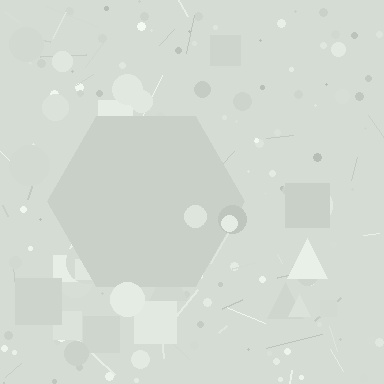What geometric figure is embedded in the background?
A hexagon is embedded in the background.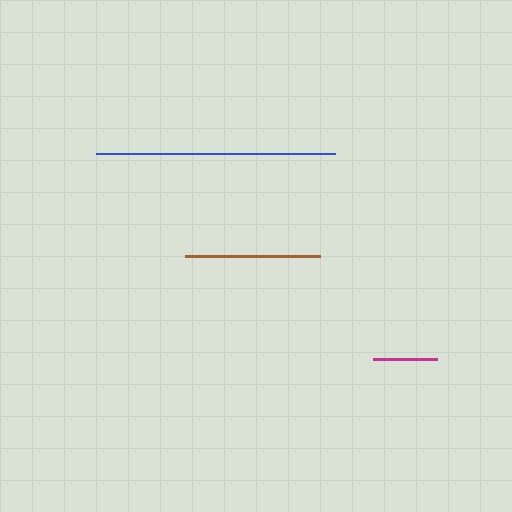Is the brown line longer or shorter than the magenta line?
The brown line is longer than the magenta line.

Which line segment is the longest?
The blue line is the longest at approximately 240 pixels.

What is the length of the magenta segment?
The magenta segment is approximately 64 pixels long.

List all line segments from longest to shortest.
From longest to shortest: blue, brown, magenta.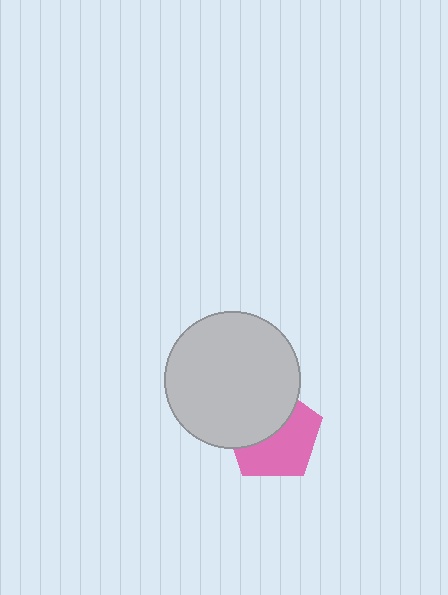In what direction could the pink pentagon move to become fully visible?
The pink pentagon could move toward the lower-right. That would shift it out from behind the light gray circle entirely.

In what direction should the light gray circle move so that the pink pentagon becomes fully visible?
The light gray circle should move toward the upper-left. That is the shortest direction to clear the overlap and leave the pink pentagon fully visible.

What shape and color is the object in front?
The object in front is a light gray circle.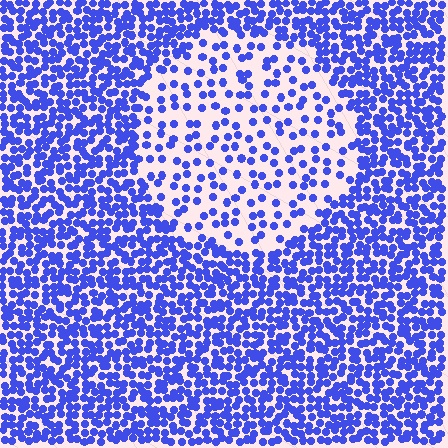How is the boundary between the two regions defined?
The boundary is defined by a change in element density (approximately 2.6x ratio). All elements are the same color, size, and shape.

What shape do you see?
I see a circle.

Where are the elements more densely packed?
The elements are more densely packed outside the circle boundary.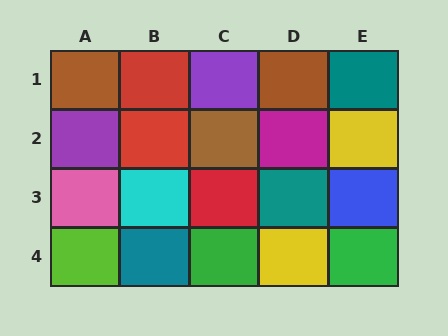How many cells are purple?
2 cells are purple.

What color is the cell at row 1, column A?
Brown.